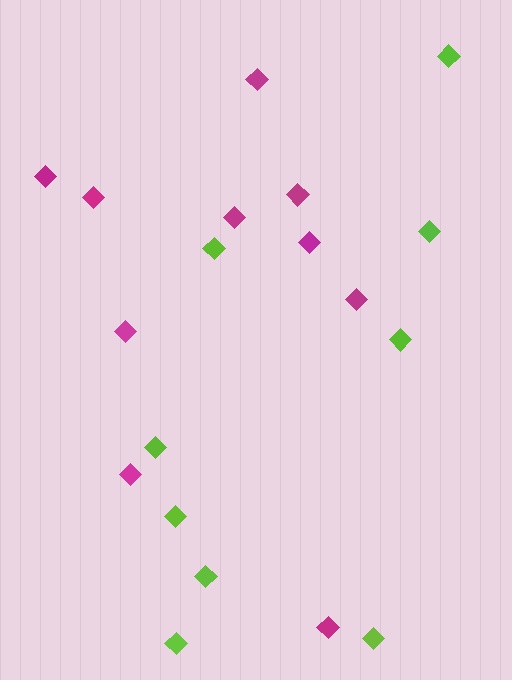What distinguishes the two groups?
There are 2 groups: one group of magenta diamonds (10) and one group of lime diamonds (9).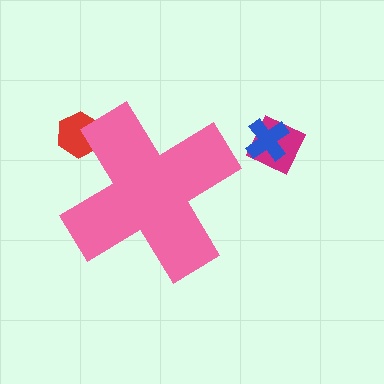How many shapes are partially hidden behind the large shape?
1 shape is partially hidden.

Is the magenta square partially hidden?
No, the magenta square is fully visible.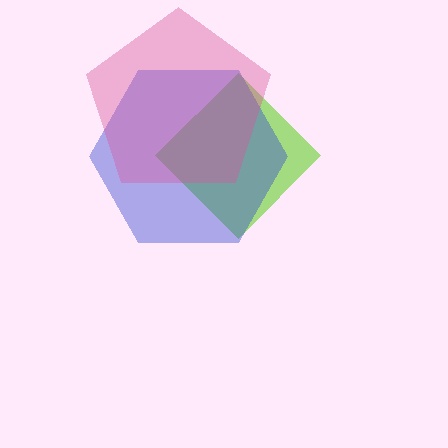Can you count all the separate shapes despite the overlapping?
Yes, there are 3 separate shapes.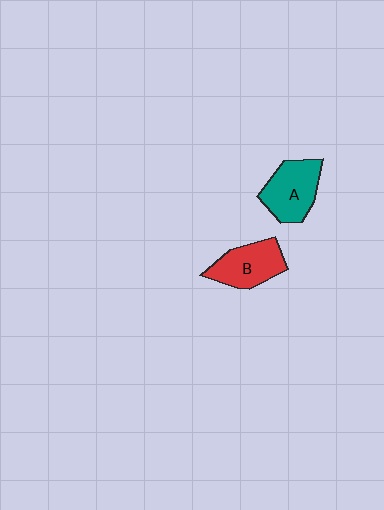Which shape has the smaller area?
Shape B (red).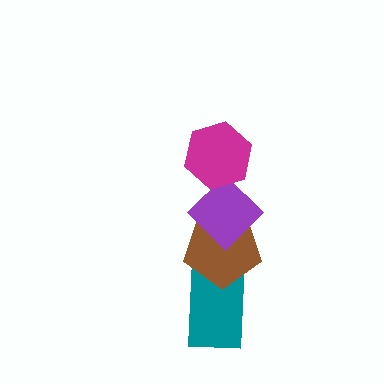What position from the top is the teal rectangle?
The teal rectangle is 4th from the top.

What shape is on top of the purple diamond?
The magenta hexagon is on top of the purple diamond.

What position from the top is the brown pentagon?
The brown pentagon is 3rd from the top.